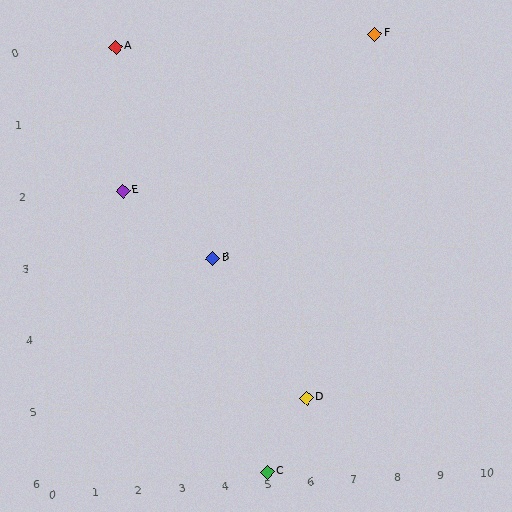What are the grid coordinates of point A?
Point A is at grid coordinates (2, 0).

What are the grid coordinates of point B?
Point B is at grid coordinates (4, 3).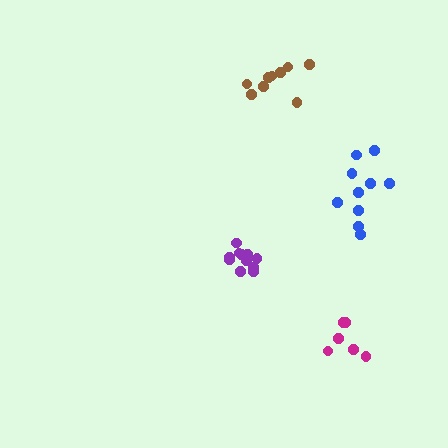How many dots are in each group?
Group 1: 11 dots, Group 2: 9 dots, Group 3: 10 dots, Group 4: 6 dots (36 total).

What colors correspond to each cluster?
The clusters are colored: purple, brown, blue, magenta.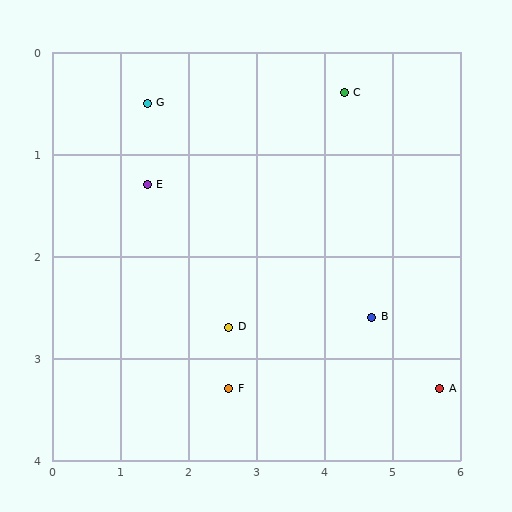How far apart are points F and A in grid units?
Points F and A are about 3.1 grid units apart.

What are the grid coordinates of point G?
Point G is at approximately (1.4, 0.5).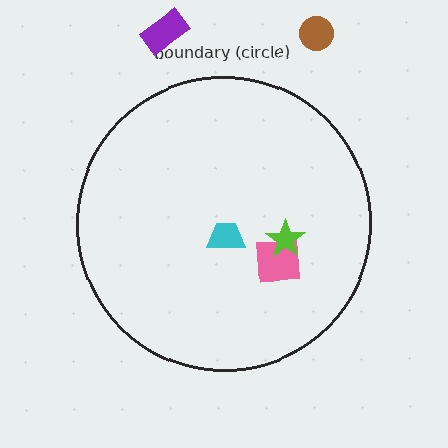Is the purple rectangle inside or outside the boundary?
Outside.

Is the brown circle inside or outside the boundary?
Outside.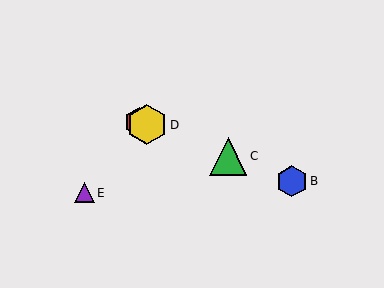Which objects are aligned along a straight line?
Objects A, B, C, D are aligned along a straight line.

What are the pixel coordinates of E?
Object E is at (84, 193).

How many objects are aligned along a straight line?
4 objects (A, B, C, D) are aligned along a straight line.